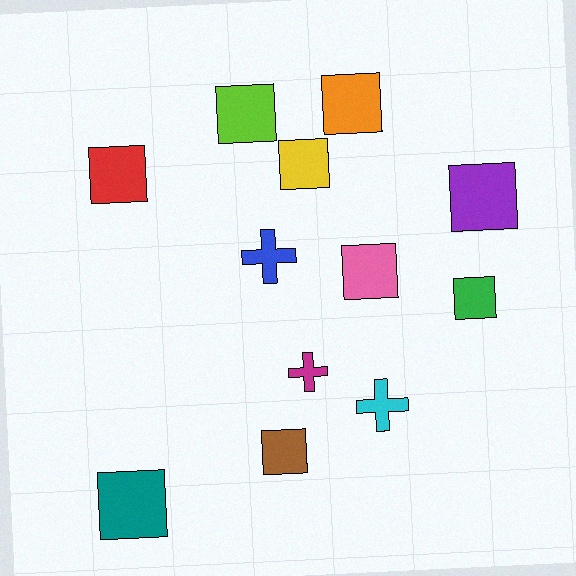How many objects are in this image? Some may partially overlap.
There are 12 objects.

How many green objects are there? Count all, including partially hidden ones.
There is 1 green object.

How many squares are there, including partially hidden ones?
There are 9 squares.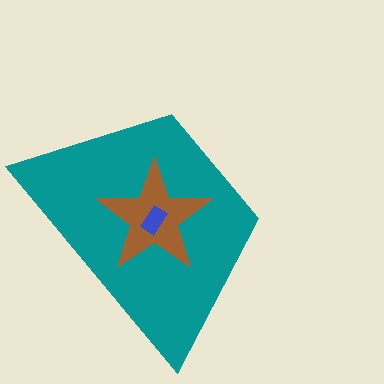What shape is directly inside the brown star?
The blue rectangle.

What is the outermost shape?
The teal trapezoid.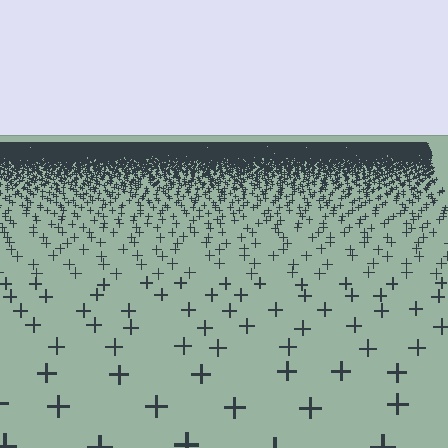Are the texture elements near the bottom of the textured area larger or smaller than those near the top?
Larger. Near the bottom, elements are closer to the viewer and appear at a bigger on-screen size.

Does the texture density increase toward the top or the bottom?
Density increases toward the top.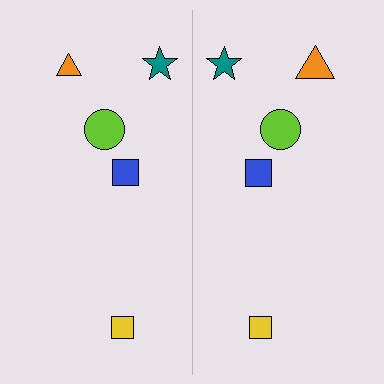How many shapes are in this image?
There are 10 shapes in this image.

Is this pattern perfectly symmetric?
No, the pattern is not perfectly symmetric. The orange triangle on the right side has a different size than its mirror counterpart.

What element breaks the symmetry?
The orange triangle on the right side has a different size than its mirror counterpart.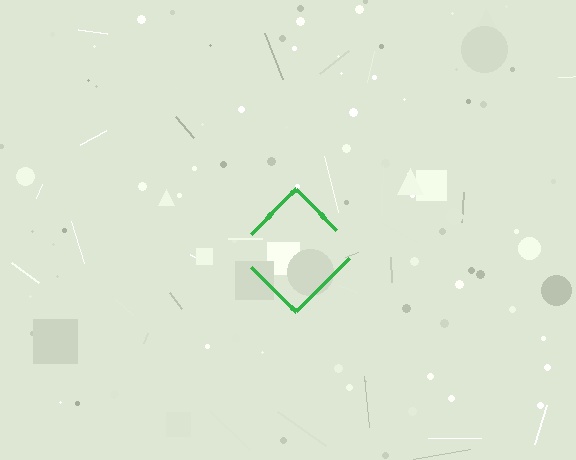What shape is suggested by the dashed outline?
The dashed outline suggests a diamond.